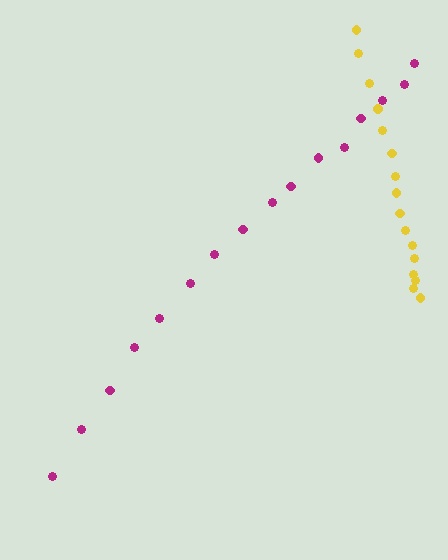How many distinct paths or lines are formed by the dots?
There are 2 distinct paths.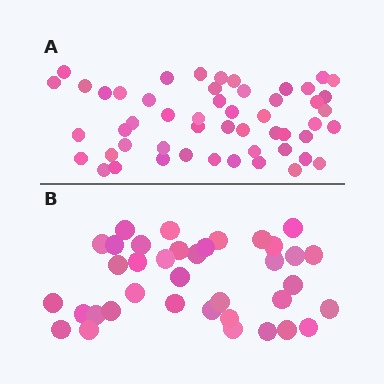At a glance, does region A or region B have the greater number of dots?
Region A (the top region) has more dots.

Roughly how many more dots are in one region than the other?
Region A has approximately 15 more dots than region B.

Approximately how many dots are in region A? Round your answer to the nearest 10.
About 50 dots. (The exact count is 52, which rounds to 50.)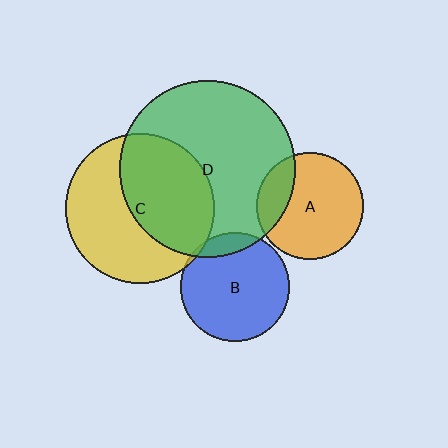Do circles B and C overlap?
Yes.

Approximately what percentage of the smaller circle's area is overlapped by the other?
Approximately 5%.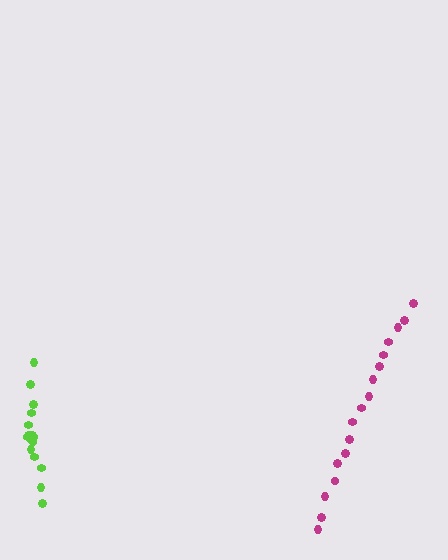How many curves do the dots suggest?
There are 2 distinct paths.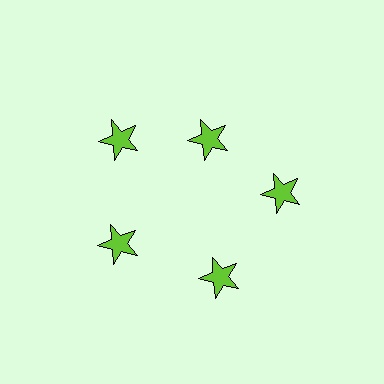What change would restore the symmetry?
The symmetry would be restored by moving it outward, back onto the ring so that all 5 stars sit at equal angles and equal distance from the center.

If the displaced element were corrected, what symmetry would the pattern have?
It would have 5-fold rotational symmetry — the pattern would map onto itself every 72 degrees.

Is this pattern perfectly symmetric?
No. The 5 lime stars are arranged in a ring, but one element near the 1 o'clock position is pulled inward toward the center, breaking the 5-fold rotational symmetry.